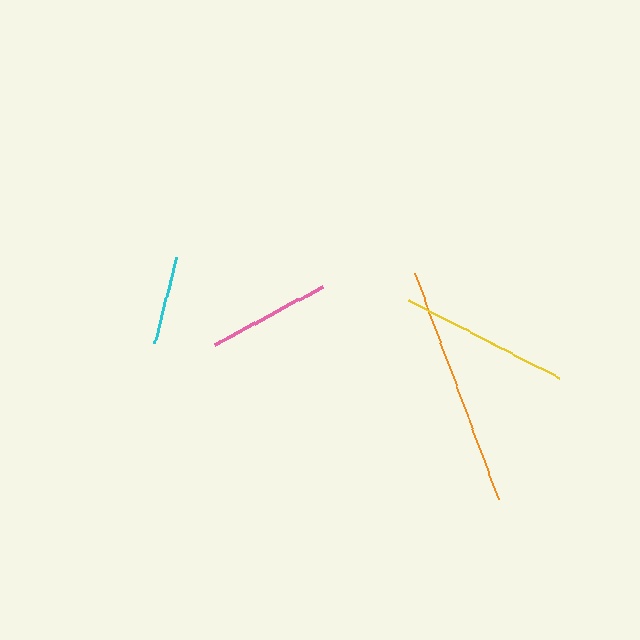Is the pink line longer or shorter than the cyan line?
The pink line is longer than the cyan line.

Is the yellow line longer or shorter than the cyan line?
The yellow line is longer than the cyan line.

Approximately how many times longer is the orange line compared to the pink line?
The orange line is approximately 2.0 times the length of the pink line.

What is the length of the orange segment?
The orange segment is approximately 240 pixels long.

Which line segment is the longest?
The orange line is the longest at approximately 240 pixels.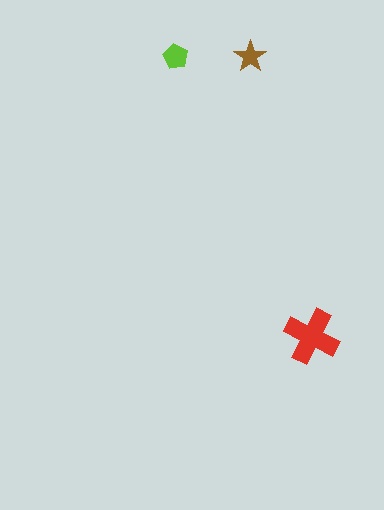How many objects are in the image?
There are 3 objects in the image.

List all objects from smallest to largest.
The brown star, the lime pentagon, the red cross.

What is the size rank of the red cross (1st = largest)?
1st.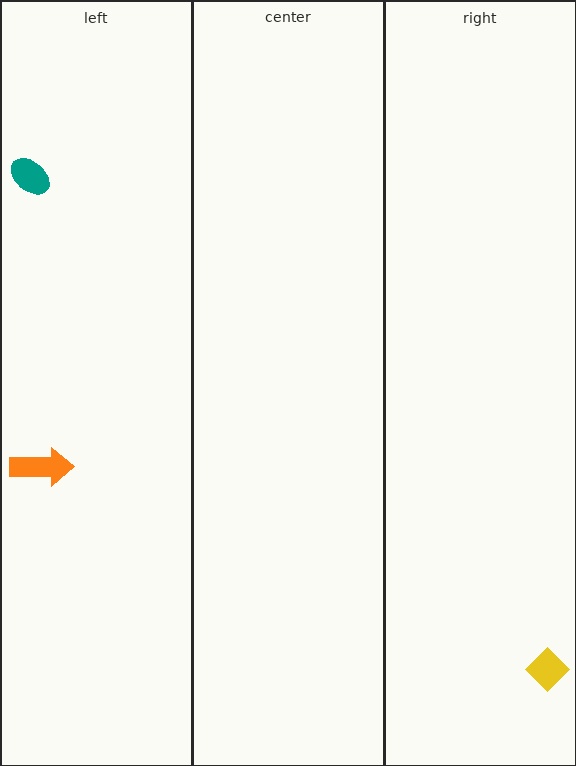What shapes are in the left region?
The orange arrow, the teal ellipse.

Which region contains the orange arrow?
The left region.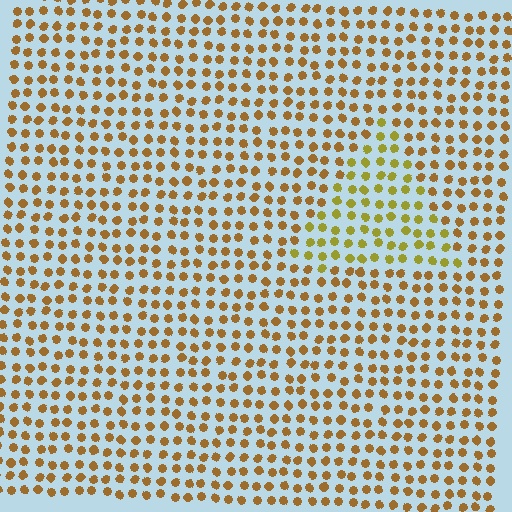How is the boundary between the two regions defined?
The boundary is defined purely by a slight shift in hue (about 28 degrees). Spacing, size, and orientation are identical on both sides.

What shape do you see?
I see a triangle.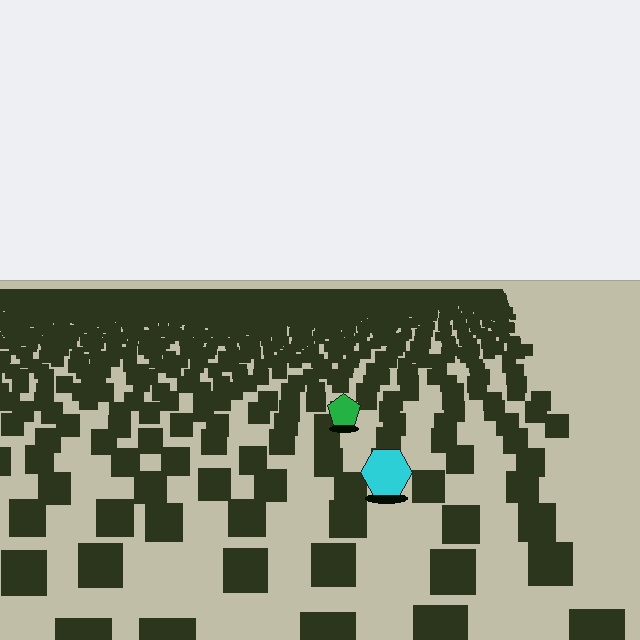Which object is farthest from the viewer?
The green pentagon is farthest from the viewer. It appears smaller and the ground texture around it is denser.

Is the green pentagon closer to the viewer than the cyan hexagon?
No. The cyan hexagon is closer — you can tell from the texture gradient: the ground texture is coarser near it.